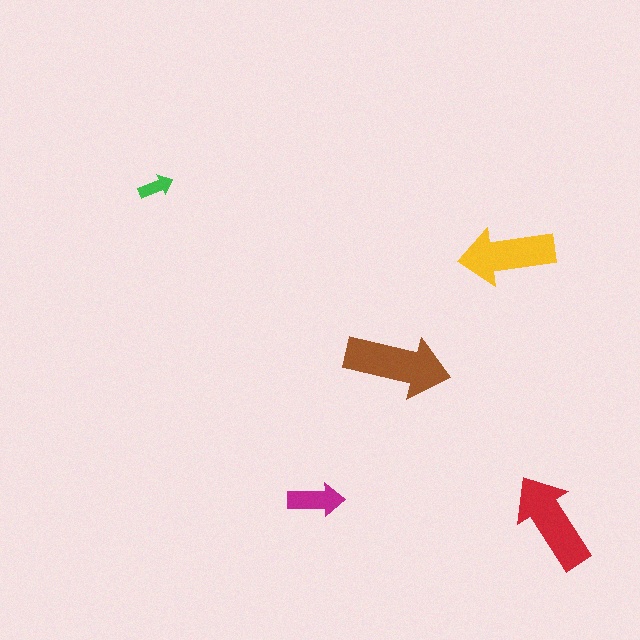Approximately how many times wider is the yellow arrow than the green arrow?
About 2.5 times wider.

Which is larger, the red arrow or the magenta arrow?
The red one.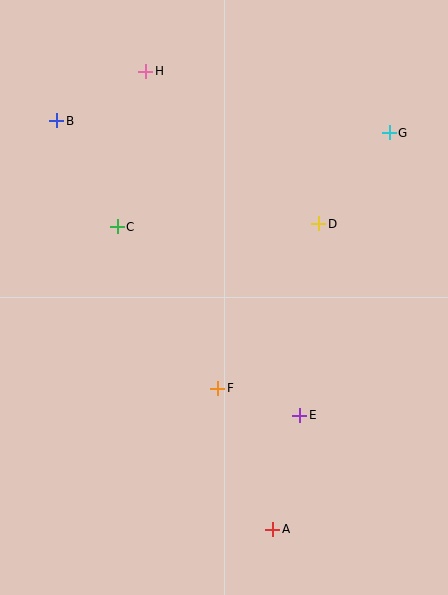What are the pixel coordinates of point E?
Point E is at (300, 415).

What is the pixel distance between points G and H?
The distance between G and H is 251 pixels.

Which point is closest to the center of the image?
Point F at (218, 388) is closest to the center.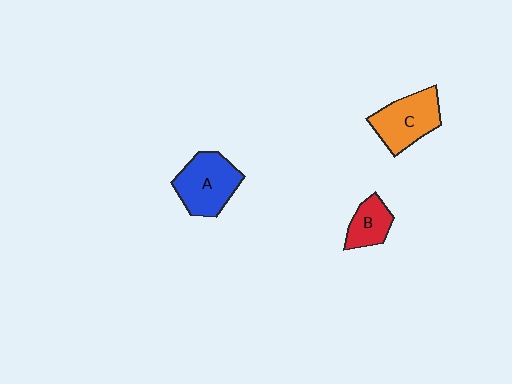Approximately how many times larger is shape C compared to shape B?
Approximately 1.7 times.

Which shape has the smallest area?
Shape B (red).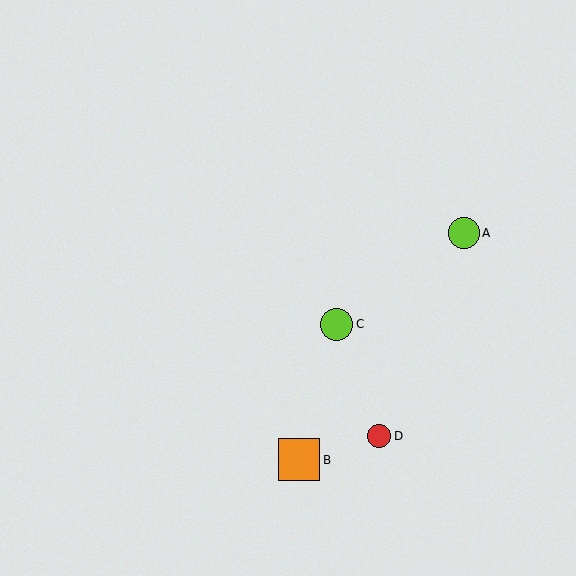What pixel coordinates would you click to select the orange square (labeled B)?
Click at (299, 460) to select the orange square B.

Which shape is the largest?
The orange square (labeled B) is the largest.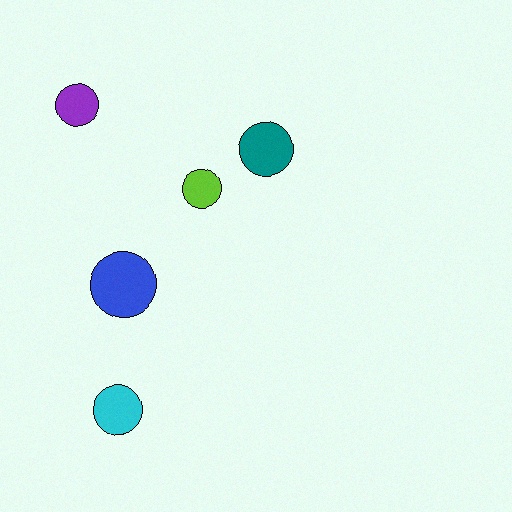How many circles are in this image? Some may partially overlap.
There are 5 circles.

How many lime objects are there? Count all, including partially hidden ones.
There is 1 lime object.